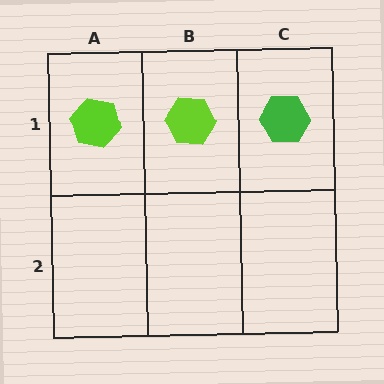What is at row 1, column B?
A lime hexagon.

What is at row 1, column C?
A green hexagon.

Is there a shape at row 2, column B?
No, that cell is empty.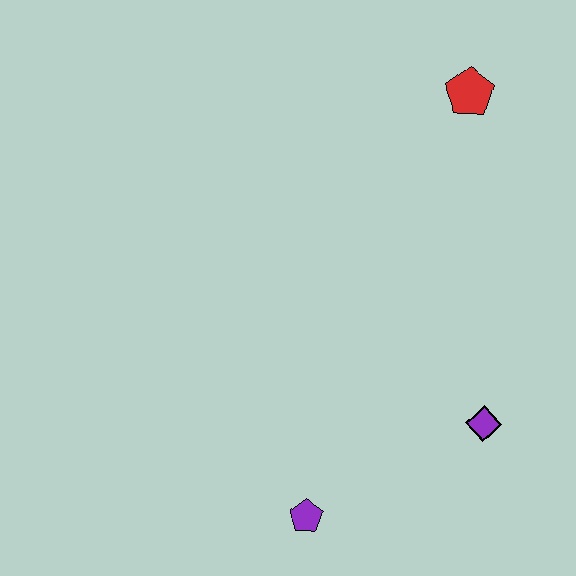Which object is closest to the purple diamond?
The purple pentagon is closest to the purple diamond.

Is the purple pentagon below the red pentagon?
Yes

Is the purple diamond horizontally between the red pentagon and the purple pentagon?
No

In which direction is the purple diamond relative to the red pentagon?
The purple diamond is below the red pentagon.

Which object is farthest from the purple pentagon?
The red pentagon is farthest from the purple pentagon.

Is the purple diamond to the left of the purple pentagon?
No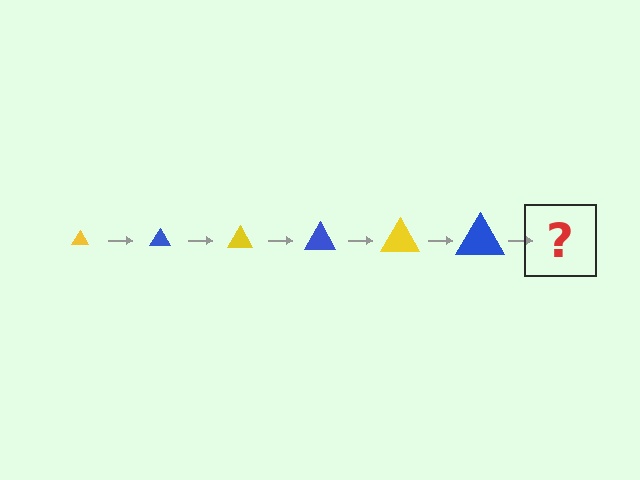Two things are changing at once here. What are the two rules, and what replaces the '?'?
The two rules are that the triangle grows larger each step and the color cycles through yellow and blue. The '?' should be a yellow triangle, larger than the previous one.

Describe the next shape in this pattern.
It should be a yellow triangle, larger than the previous one.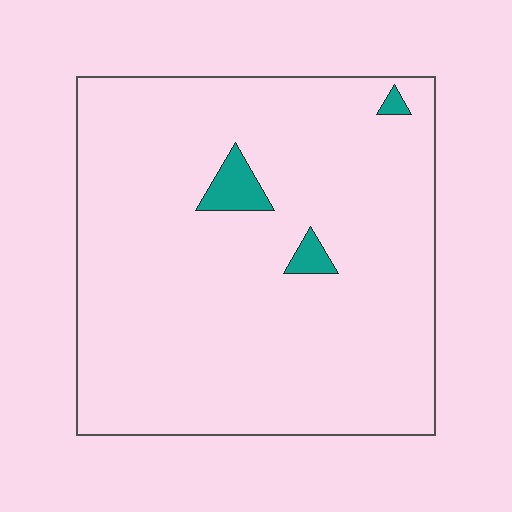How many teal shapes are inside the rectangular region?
3.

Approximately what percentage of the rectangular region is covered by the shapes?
Approximately 5%.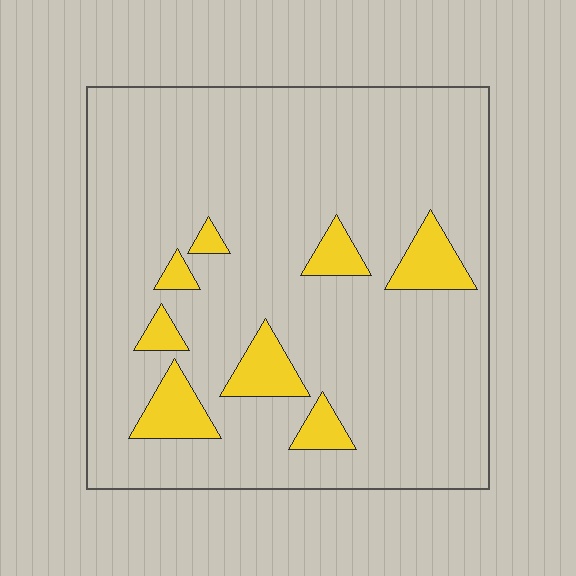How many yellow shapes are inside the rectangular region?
8.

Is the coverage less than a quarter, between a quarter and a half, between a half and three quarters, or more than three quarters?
Less than a quarter.